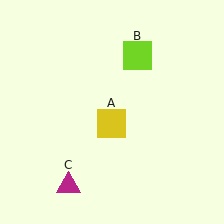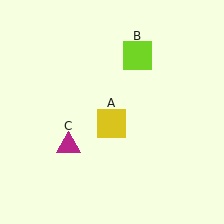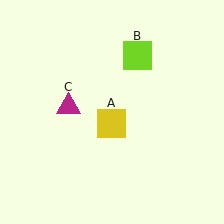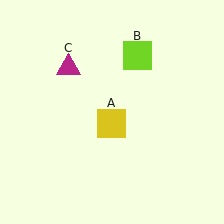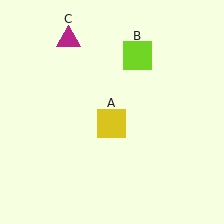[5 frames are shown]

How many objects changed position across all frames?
1 object changed position: magenta triangle (object C).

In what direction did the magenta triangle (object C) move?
The magenta triangle (object C) moved up.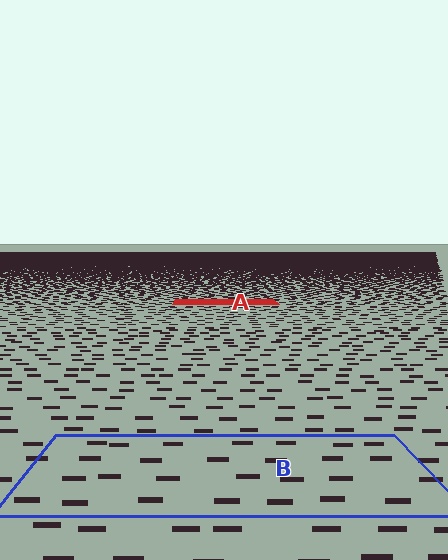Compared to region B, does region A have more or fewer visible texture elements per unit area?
Region A has more texture elements per unit area — they are packed more densely because it is farther away.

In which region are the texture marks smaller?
The texture marks are smaller in region A, because it is farther away.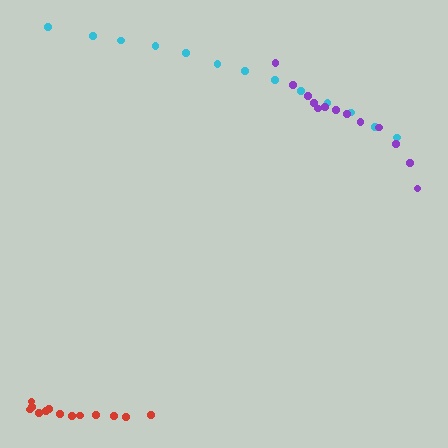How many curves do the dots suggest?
There are 3 distinct paths.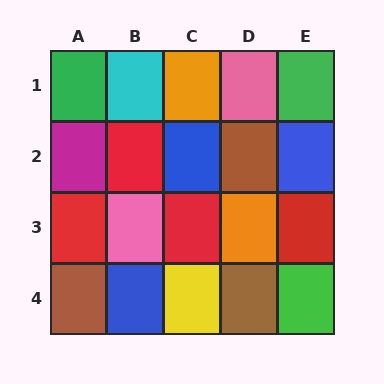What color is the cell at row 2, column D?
Brown.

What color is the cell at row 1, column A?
Green.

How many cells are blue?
3 cells are blue.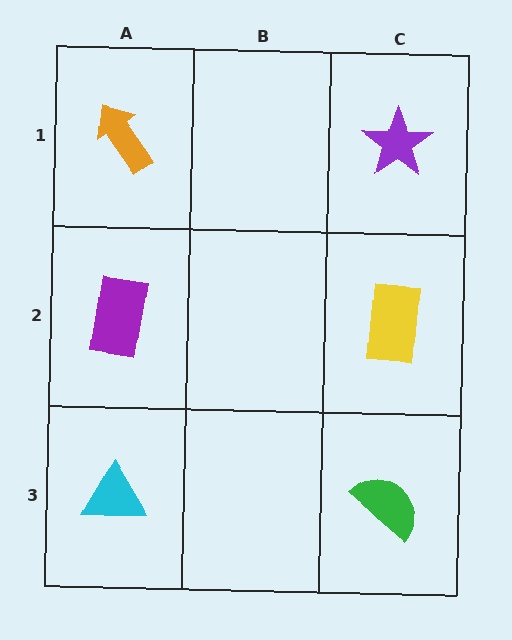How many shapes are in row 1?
2 shapes.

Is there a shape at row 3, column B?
No, that cell is empty.